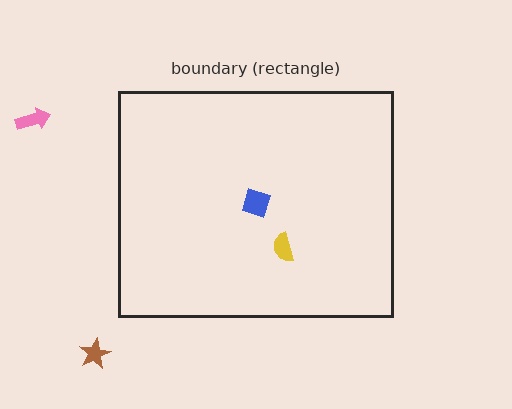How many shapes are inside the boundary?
2 inside, 2 outside.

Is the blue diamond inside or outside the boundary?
Inside.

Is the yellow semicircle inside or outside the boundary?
Inside.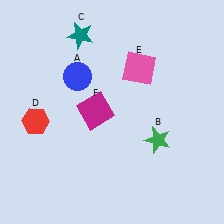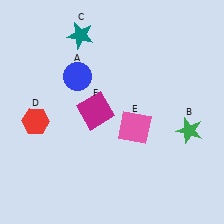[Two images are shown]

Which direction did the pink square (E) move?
The pink square (E) moved down.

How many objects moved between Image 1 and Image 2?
2 objects moved between the two images.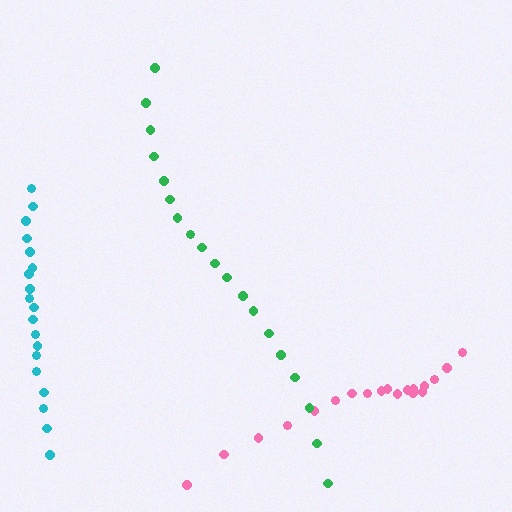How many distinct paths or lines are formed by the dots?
There are 3 distinct paths.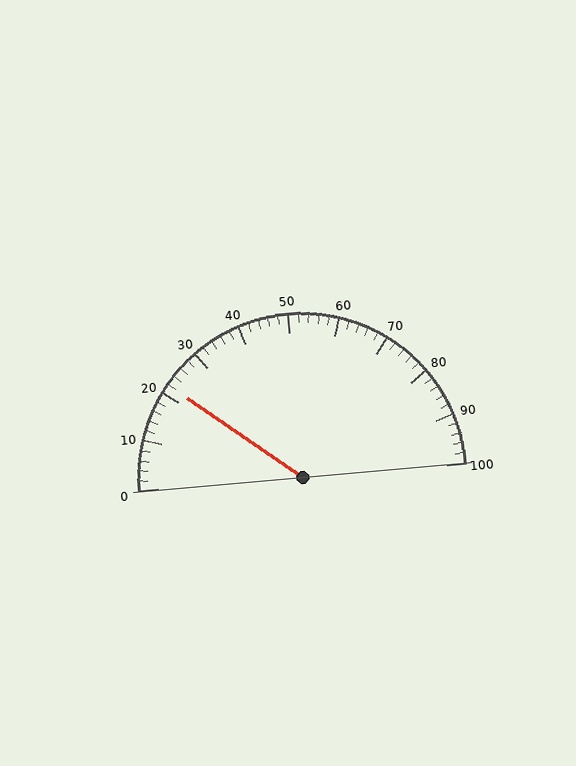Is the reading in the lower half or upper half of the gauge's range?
The reading is in the lower half of the range (0 to 100).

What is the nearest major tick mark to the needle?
The nearest major tick mark is 20.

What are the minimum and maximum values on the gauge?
The gauge ranges from 0 to 100.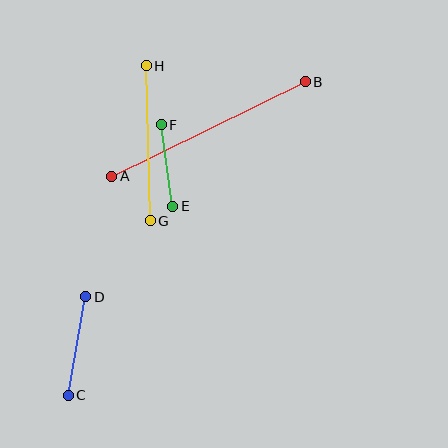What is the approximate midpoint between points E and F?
The midpoint is at approximately (167, 166) pixels.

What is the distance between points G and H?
The distance is approximately 155 pixels.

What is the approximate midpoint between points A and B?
The midpoint is at approximately (208, 129) pixels.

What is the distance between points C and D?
The distance is approximately 100 pixels.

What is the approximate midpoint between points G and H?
The midpoint is at approximately (148, 143) pixels.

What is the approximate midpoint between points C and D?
The midpoint is at approximately (77, 346) pixels.